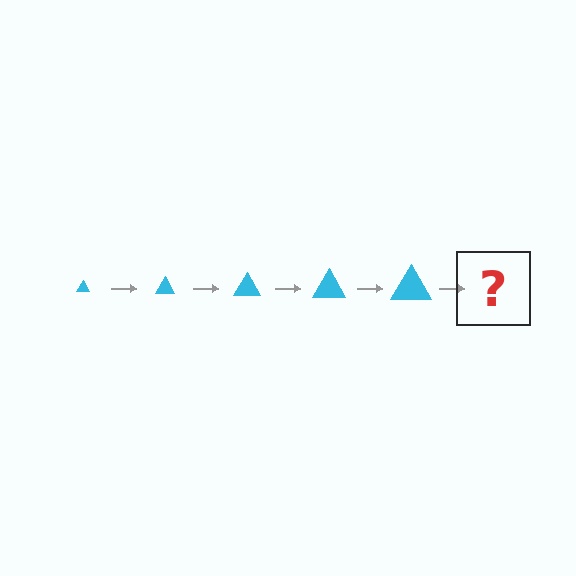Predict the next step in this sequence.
The next step is a cyan triangle, larger than the previous one.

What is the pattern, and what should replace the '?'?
The pattern is that the triangle gets progressively larger each step. The '?' should be a cyan triangle, larger than the previous one.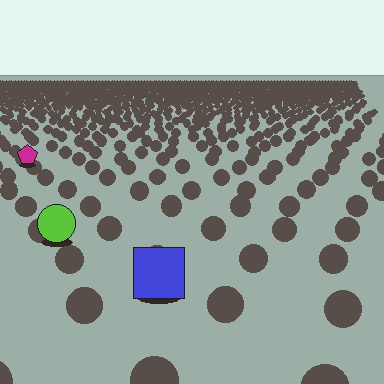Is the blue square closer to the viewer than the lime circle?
Yes. The blue square is closer — you can tell from the texture gradient: the ground texture is coarser near it.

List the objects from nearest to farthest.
From nearest to farthest: the blue square, the lime circle, the magenta pentagon.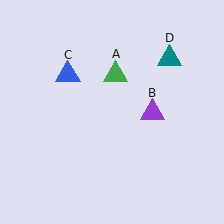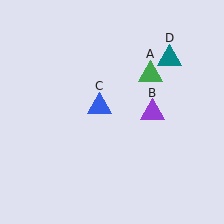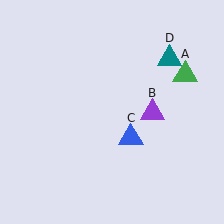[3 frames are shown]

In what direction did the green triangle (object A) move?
The green triangle (object A) moved right.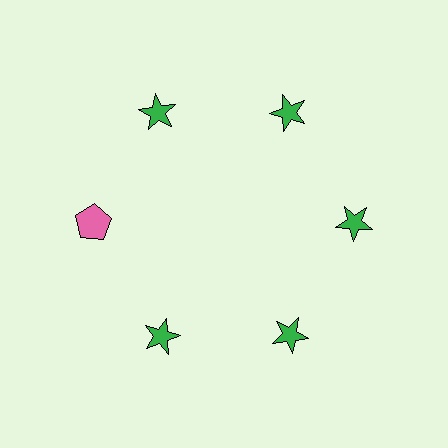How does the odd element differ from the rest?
It differs in both color (pink instead of green) and shape (pentagon instead of star).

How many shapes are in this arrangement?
There are 6 shapes arranged in a ring pattern.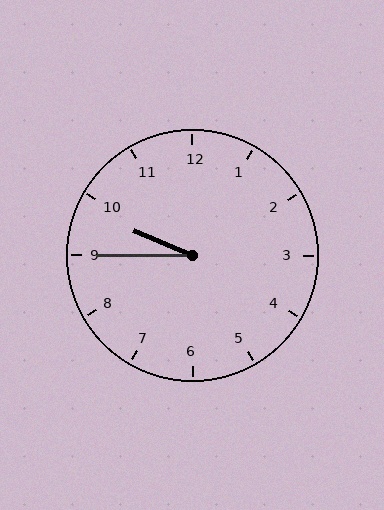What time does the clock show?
9:45.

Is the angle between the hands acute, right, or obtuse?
It is acute.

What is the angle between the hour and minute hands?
Approximately 22 degrees.